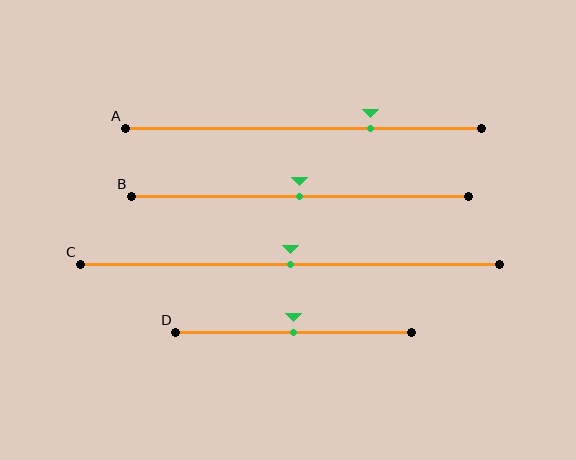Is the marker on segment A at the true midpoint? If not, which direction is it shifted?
No, the marker on segment A is shifted to the right by about 19% of the segment length.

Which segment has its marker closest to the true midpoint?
Segment B has its marker closest to the true midpoint.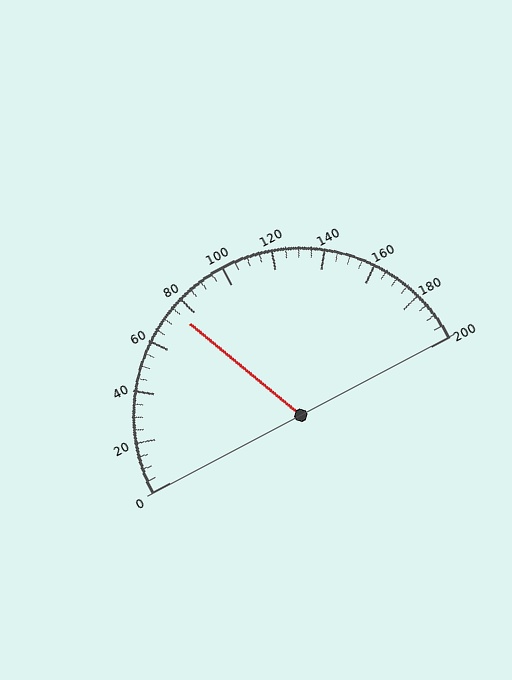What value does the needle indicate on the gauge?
The needle indicates approximately 75.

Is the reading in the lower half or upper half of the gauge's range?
The reading is in the lower half of the range (0 to 200).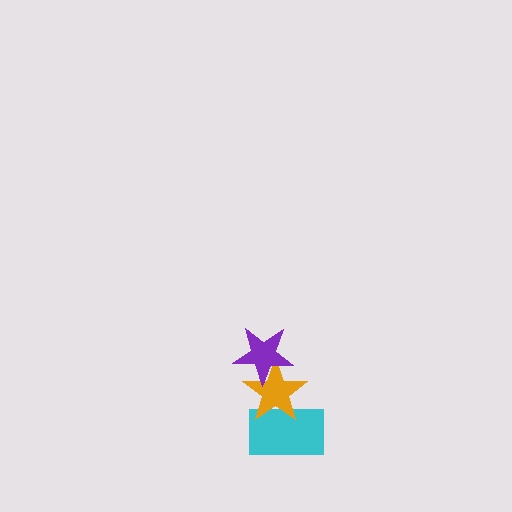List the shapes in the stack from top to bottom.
From top to bottom: the purple star, the orange star, the cyan rectangle.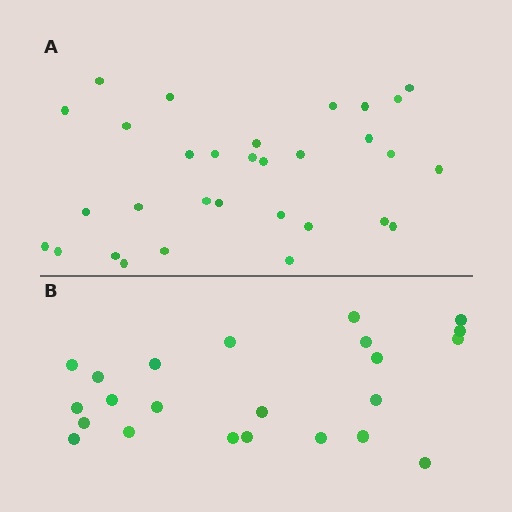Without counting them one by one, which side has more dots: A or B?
Region A (the top region) has more dots.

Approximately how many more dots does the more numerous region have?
Region A has roughly 8 or so more dots than region B.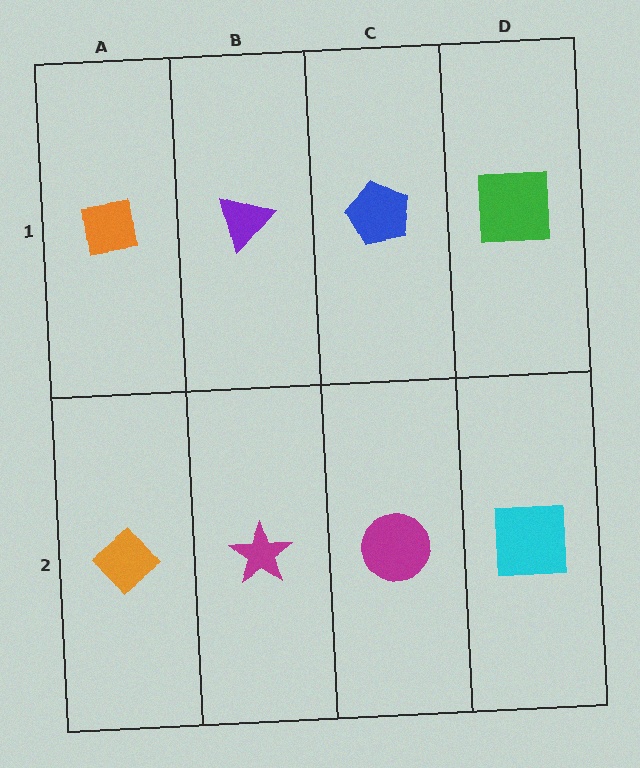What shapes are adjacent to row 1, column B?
A magenta star (row 2, column B), an orange square (row 1, column A), a blue pentagon (row 1, column C).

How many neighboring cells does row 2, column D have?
2.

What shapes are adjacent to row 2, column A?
An orange square (row 1, column A), a magenta star (row 2, column B).